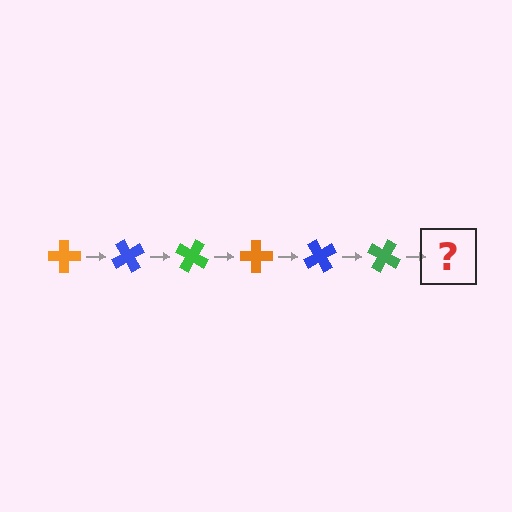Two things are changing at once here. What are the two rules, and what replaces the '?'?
The two rules are that it rotates 60 degrees each step and the color cycles through orange, blue, and green. The '?' should be an orange cross, rotated 360 degrees from the start.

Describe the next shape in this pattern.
It should be an orange cross, rotated 360 degrees from the start.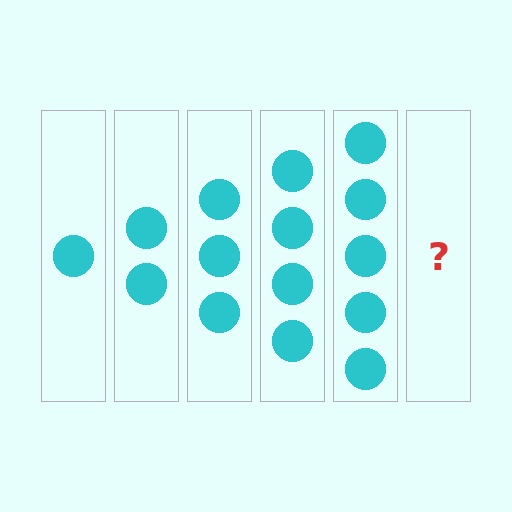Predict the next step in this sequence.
The next step is 6 circles.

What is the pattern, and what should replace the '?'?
The pattern is that each step adds one more circle. The '?' should be 6 circles.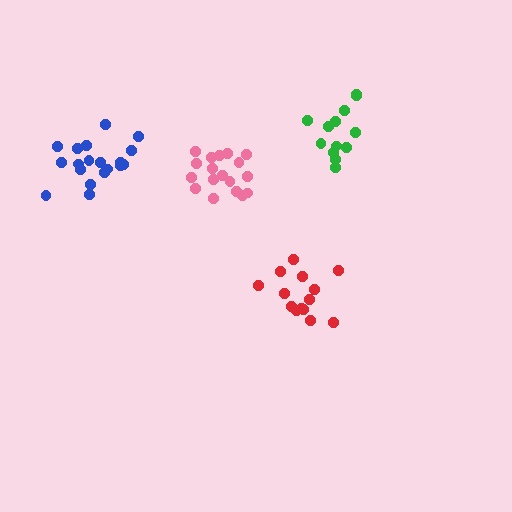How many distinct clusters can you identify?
There are 4 distinct clusters.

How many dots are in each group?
Group 1: 18 dots, Group 2: 14 dots, Group 3: 13 dots, Group 4: 19 dots (64 total).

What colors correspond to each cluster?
The clusters are colored: pink, red, green, blue.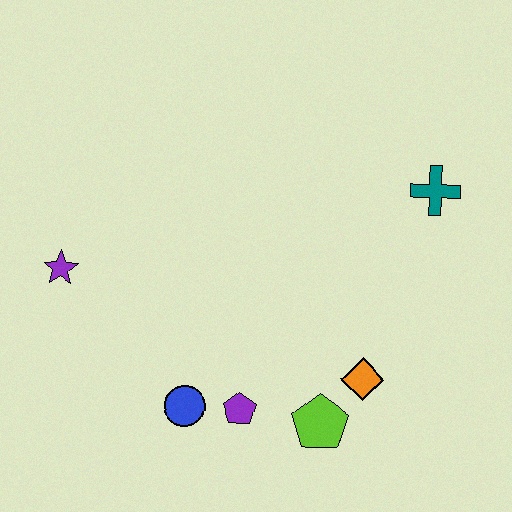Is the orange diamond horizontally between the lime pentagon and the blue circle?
No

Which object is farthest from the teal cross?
The purple star is farthest from the teal cross.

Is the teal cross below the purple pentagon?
No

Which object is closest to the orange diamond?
The lime pentagon is closest to the orange diamond.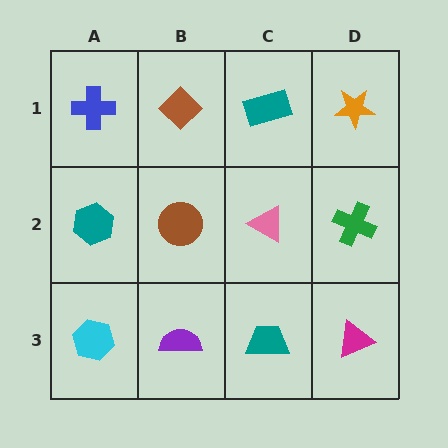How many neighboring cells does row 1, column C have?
3.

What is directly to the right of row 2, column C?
A green cross.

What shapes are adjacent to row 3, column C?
A pink triangle (row 2, column C), a purple semicircle (row 3, column B), a magenta triangle (row 3, column D).